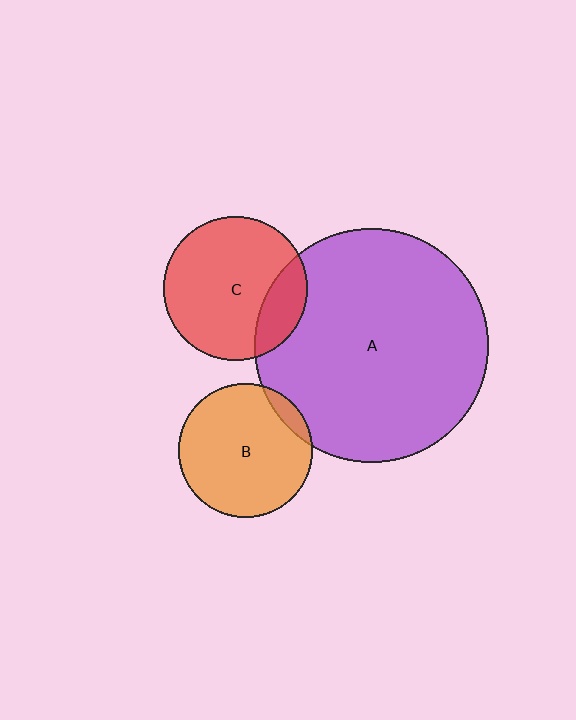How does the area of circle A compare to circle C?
Approximately 2.7 times.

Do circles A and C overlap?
Yes.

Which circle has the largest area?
Circle A (purple).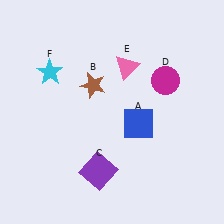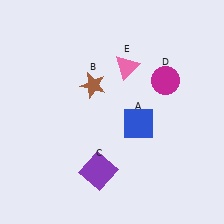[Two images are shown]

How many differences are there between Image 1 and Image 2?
There is 1 difference between the two images.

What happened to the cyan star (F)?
The cyan star (F) was removed in Image 2. It was in the top-left area of Image 1.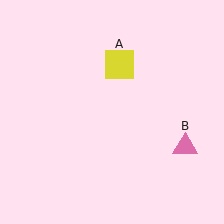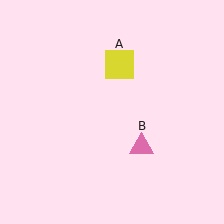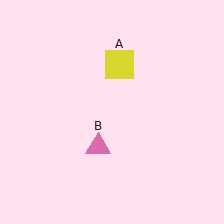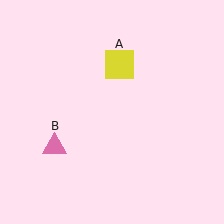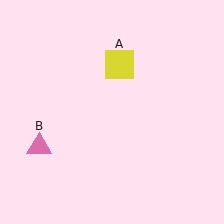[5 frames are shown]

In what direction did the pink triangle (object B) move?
The pink triangle (object B) moved left.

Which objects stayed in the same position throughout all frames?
Yellow square (object A) remained stationary.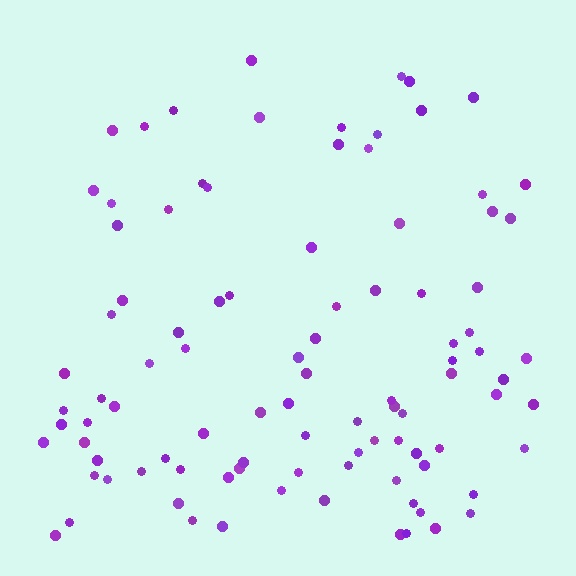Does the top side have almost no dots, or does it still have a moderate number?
Still a moderate number, just noticeably fewer than the bottom.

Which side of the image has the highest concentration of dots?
The bottom.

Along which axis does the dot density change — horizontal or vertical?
Vertical.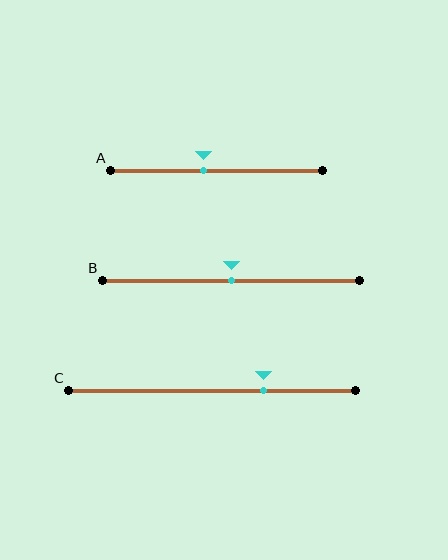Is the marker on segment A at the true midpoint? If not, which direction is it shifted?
No, the marker on segment A is shifted to the left by about 6% of the segment length.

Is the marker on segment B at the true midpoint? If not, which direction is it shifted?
Yes, the marker on segment B is at the true midpoint.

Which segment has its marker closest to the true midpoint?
Segment B has its marker closest to the true midpoint.